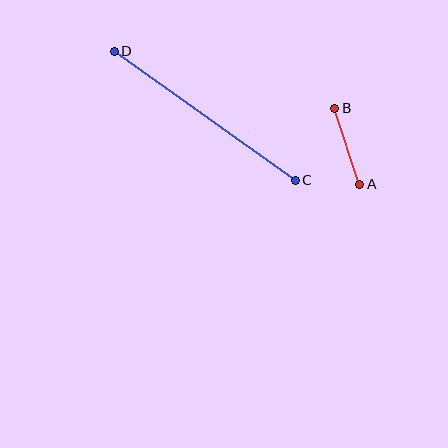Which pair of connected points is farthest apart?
Points C and D are farthest apart.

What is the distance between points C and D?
The distance is approximately 222 pixels.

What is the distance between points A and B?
The distance is approximately 80 pixels.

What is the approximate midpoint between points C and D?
The midpoint is at approximately (205, 116) pixels.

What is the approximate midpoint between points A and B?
The midpoint is at approximately (347, 146) pixels.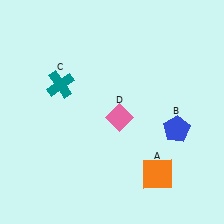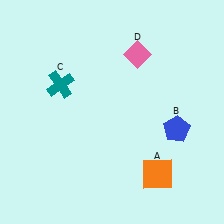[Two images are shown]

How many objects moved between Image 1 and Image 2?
1 object moved between the two images.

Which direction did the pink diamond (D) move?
The pink diamond (D) moved up.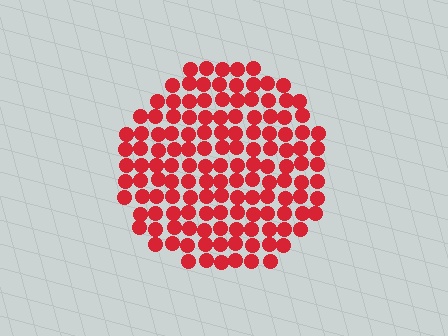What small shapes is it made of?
It is made of small circles.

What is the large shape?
The large shape is a circle.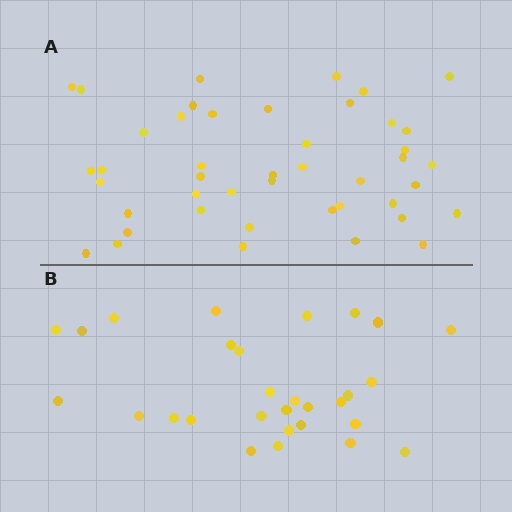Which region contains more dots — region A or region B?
Region A (the top region) has more dots.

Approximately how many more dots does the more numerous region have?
Region A has approximately 15 more dots than region B.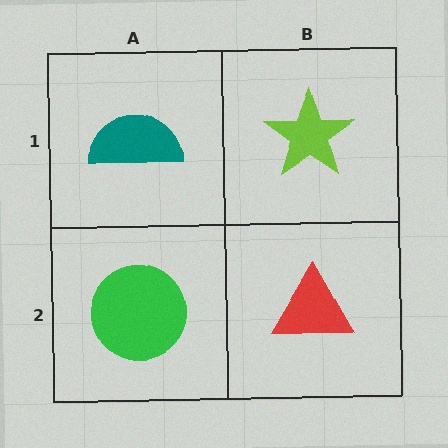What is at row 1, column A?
A teal semicircle.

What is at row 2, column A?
A green circle.